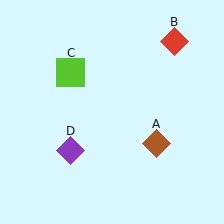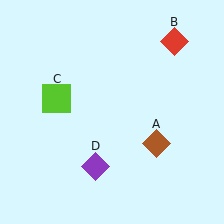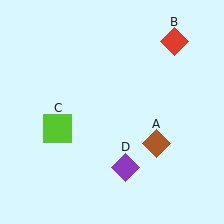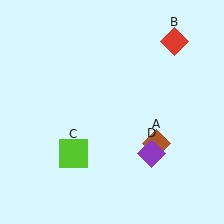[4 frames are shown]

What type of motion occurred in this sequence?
The lime square (object C), purple diamond (object D) rotated counterclockwise around the center of the scene.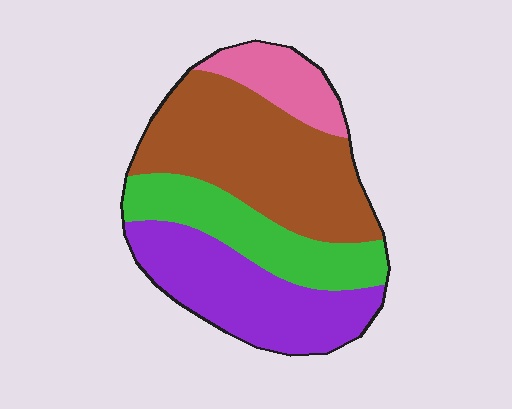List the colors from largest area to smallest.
From largest to smallest: brown, purple, green, pink.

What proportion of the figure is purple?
Purple takes up about one quarter (1/4) of the figure.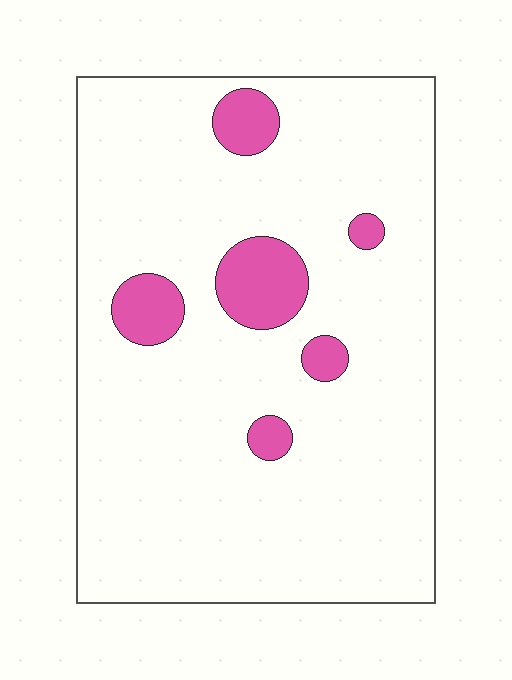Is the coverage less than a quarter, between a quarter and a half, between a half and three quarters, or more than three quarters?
Less than a quarter.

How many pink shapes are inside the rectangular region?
6.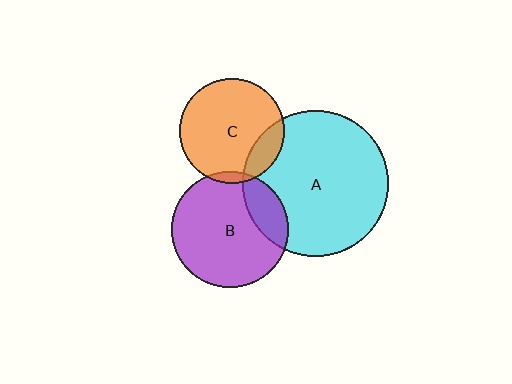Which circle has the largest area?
Circle A (cyan).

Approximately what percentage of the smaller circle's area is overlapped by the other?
Approximately 20%.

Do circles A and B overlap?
Yes.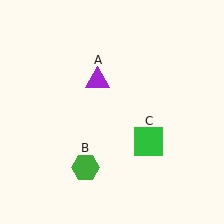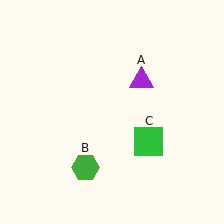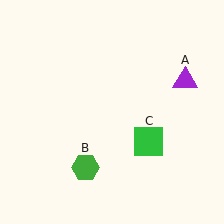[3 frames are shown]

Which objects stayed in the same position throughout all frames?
Green hexagon (object B) and green square (object C) remained stationary.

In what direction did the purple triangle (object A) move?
The purple triangle (object A) moved right.